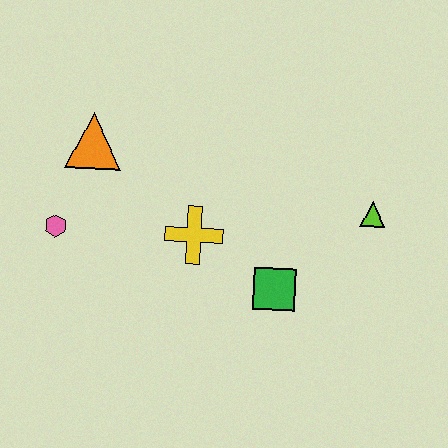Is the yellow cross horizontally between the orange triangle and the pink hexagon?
No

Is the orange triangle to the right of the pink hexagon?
Yes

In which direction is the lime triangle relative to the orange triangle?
The lime triangle is to the right of the orange triangle.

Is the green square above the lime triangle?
No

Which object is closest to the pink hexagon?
The orange triangle is closest to the pink hexagon.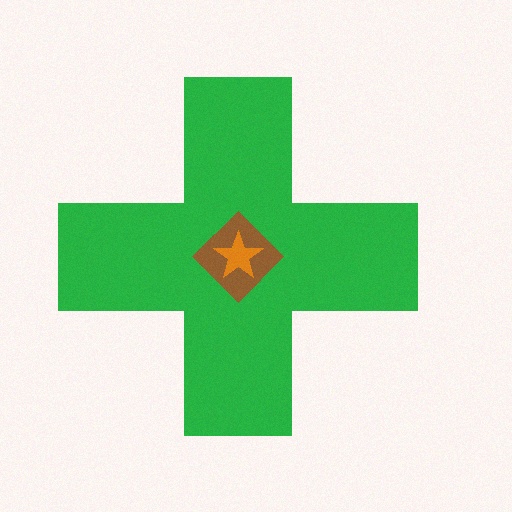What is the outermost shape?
The green cross.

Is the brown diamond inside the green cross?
Yes.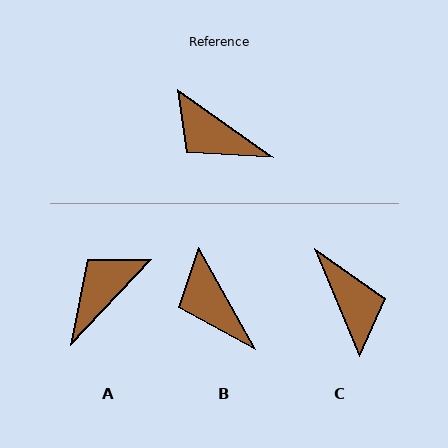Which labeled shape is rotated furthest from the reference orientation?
C, about 148 degrees away.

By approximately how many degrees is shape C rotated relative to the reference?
Approximately 148 degrees counter-clockwise.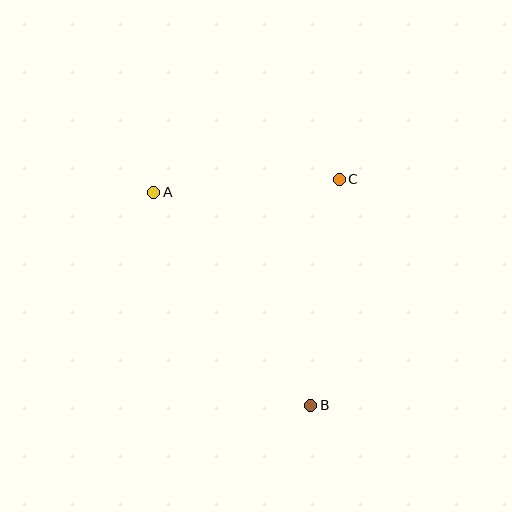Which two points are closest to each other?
Points A and C are closest to each other.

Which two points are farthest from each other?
Points A and B are farthest from each other.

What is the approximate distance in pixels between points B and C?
The distance between B and C is approximately 228 pixels.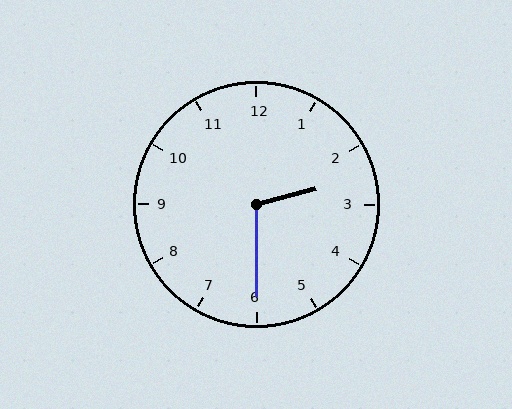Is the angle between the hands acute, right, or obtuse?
It is obtuse.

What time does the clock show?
2:30.